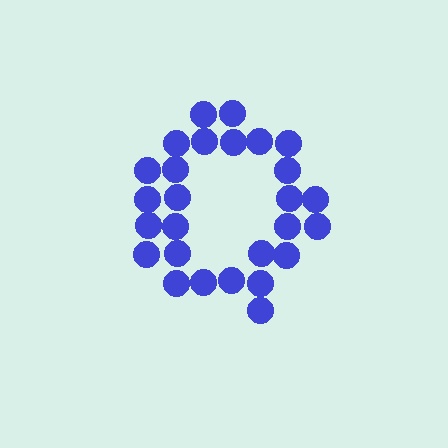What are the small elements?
The small elements are circles.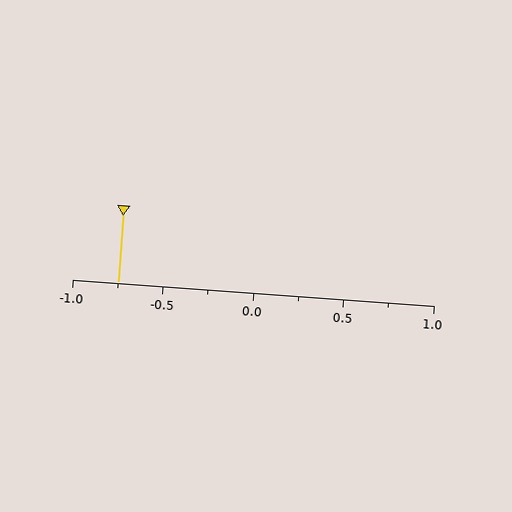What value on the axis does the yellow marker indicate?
The marker indicates approximately -0.75.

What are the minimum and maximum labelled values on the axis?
The axis runs from -1.0 to 1.0.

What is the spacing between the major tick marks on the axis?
The major ticks are spaced 0.5 apart.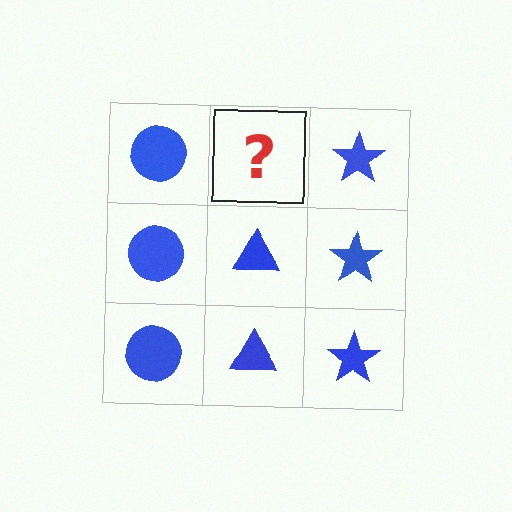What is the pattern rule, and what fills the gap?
The rule is that each column has a consistent shape. The gap should be filled with a blue triangle.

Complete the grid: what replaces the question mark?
The question mark should be replaced with a blue triangle.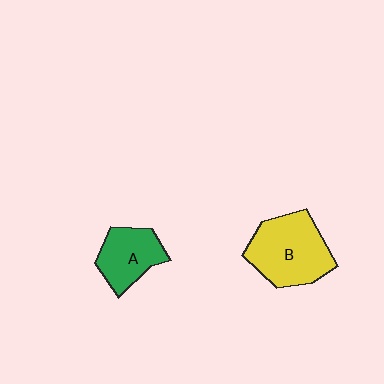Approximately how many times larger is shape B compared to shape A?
Approximately 1.6 times.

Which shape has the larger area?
Shape B (yellow).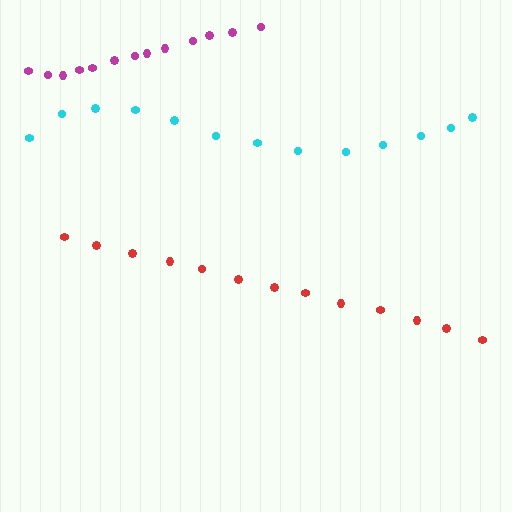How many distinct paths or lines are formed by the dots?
There are 3 distinct paths.